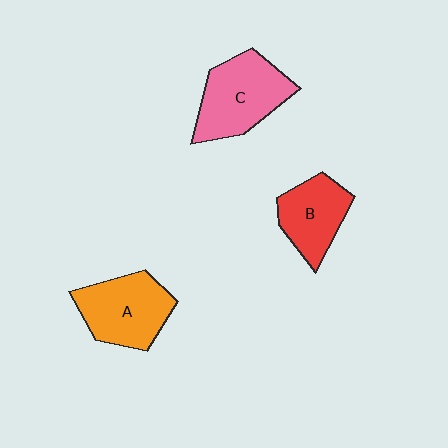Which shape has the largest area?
Shape C (pink).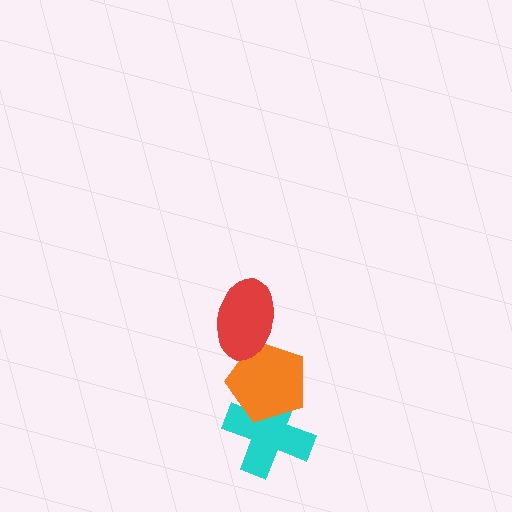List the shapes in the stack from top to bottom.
From top to bottom: the red ellipse, the orange pentagon, the cyan cross.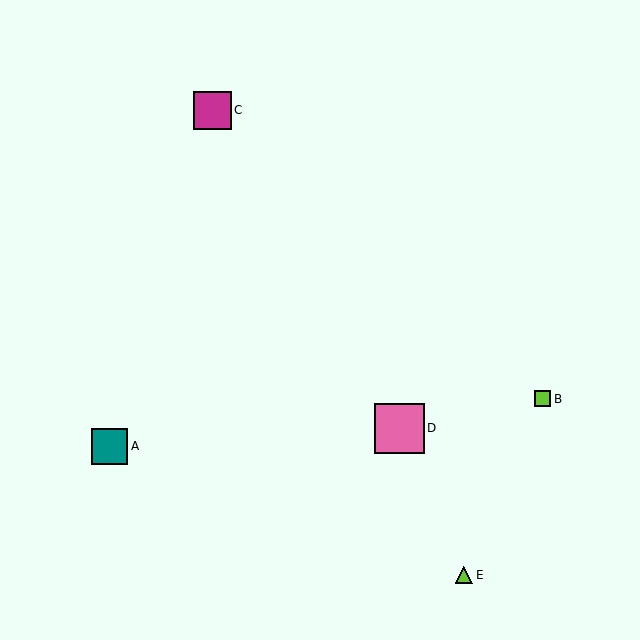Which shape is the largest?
The pink square (labeled D) is the largest.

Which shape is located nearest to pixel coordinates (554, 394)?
The lime square (labeled B) at (543, 399) is nearest to that location.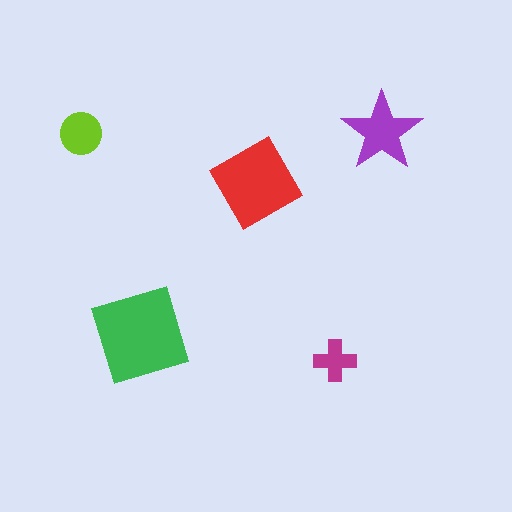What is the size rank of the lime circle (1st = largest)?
4th.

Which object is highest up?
The purple star is topmost.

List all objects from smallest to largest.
The magenta cross, the lime circle, the purple star, the red diamond, the green square.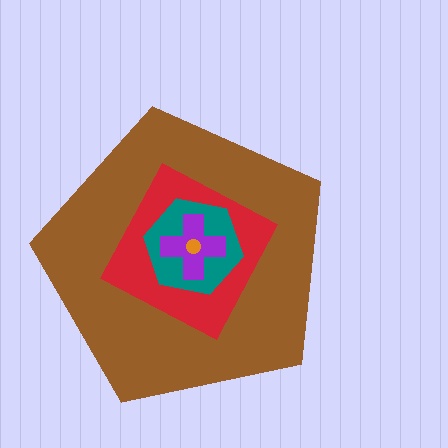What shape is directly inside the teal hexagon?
The purple cross.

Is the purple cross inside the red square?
Yes.